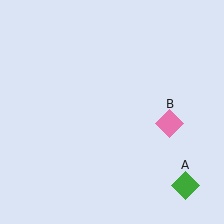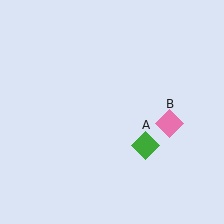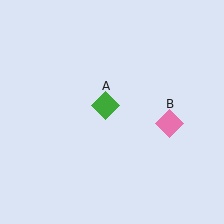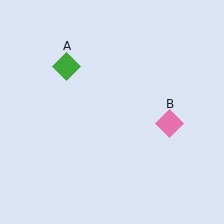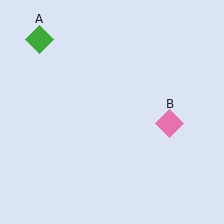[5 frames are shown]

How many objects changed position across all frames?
1 object changed position: green diamond (object A).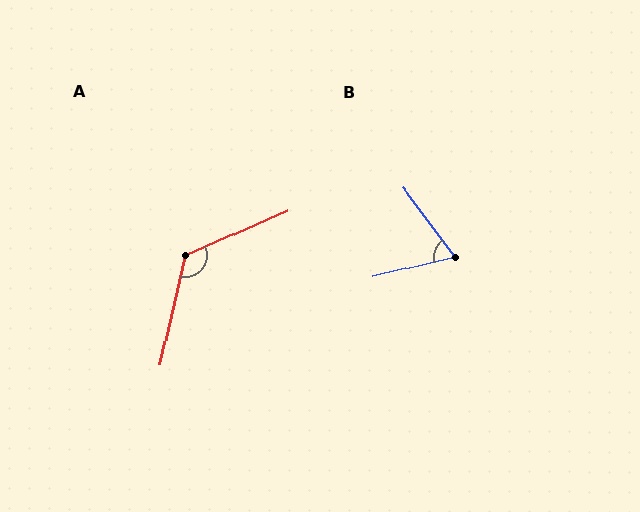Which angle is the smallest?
B, at approximately 67 degrees.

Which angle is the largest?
A, at approximately 126 degrees.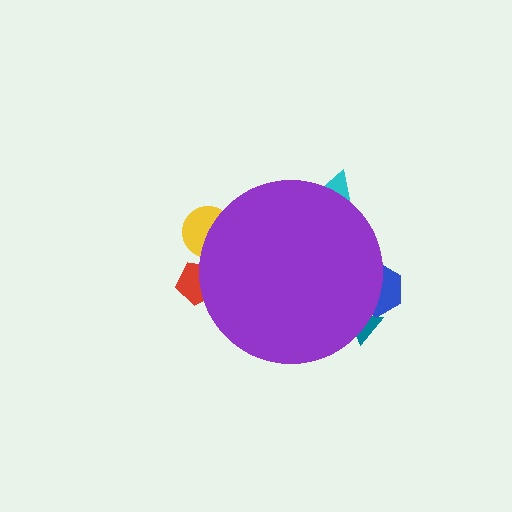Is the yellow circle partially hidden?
Yes, the yellow circle is partially hidden behind the purple circle.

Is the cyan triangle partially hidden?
Yes, the cyan triangle is partially hidden behind the purple circle.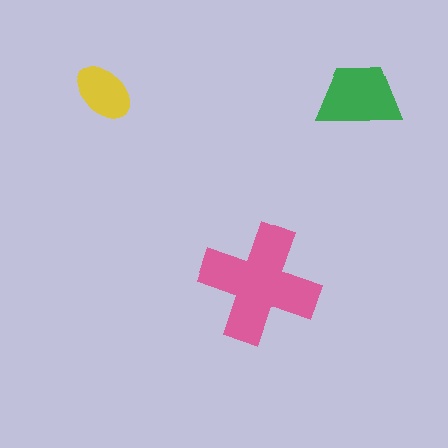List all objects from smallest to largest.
The yellow ellipse, the green trapezoid, the pink cross.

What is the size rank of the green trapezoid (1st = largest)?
2nd.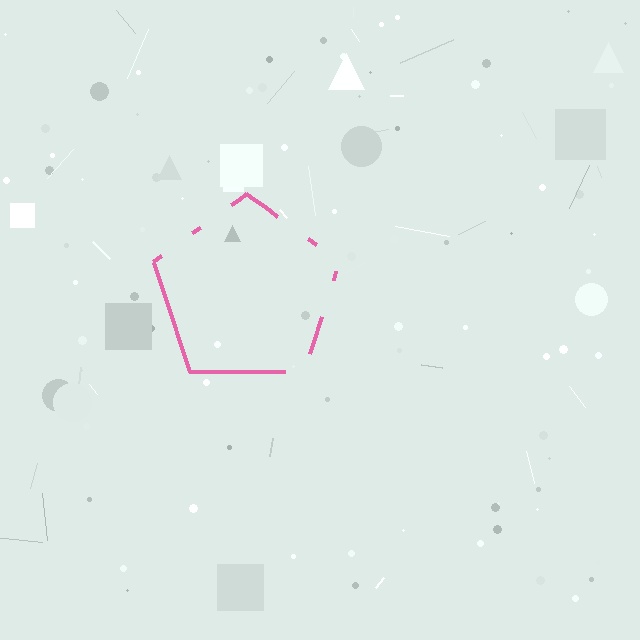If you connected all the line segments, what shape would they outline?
They would outline a pentagon.